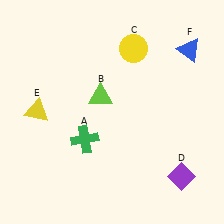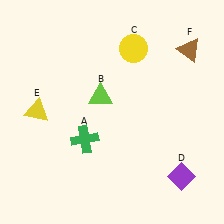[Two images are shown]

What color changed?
The triangle (F) changed from blue in Image 1 to brown in Image 2.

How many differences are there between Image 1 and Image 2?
There is 1 difference between the two images.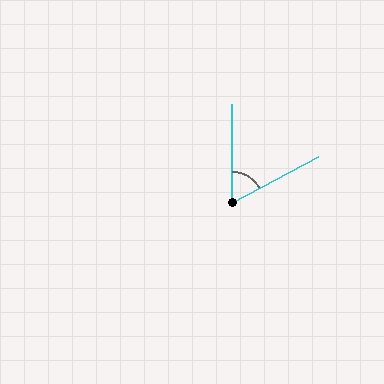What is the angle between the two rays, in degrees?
Approximately 61 degrees.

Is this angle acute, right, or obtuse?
It is acute.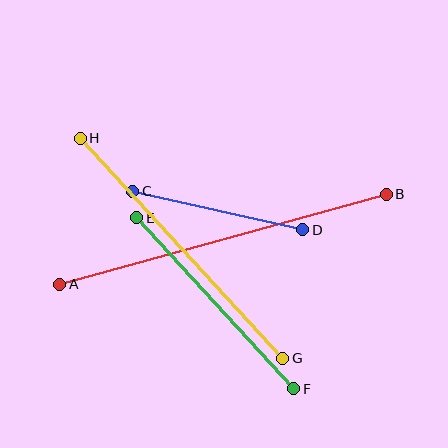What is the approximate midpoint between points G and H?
The midpoint is at approximately (181, 248) pixels.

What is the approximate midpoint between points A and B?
The midpoint is at approximately (223, 239) pixels.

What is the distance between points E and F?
The distance is approximately 232 pixels.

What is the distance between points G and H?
The distance is approximately 299 pixels.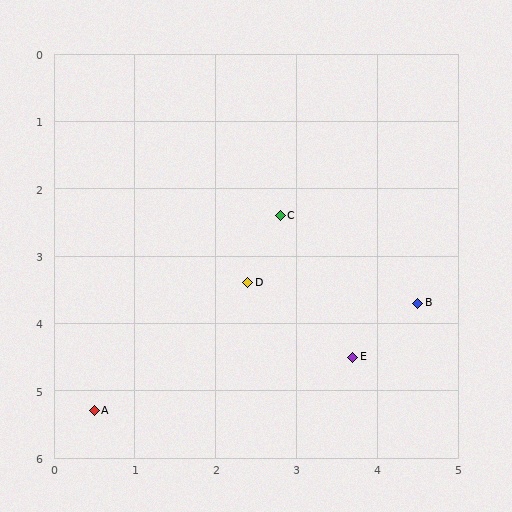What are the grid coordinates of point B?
Point B is at approximately (4.5, 3.7).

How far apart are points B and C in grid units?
Points B and C are about 2.1 grid units apart.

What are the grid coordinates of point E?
Point E is at approximately (3.7, 4.5).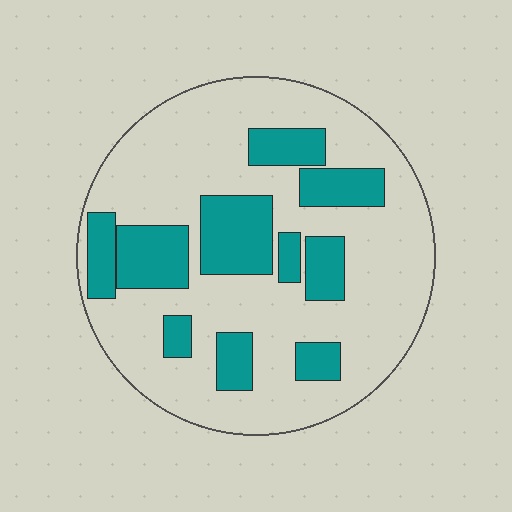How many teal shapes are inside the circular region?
10.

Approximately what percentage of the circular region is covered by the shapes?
Approximately 30%.